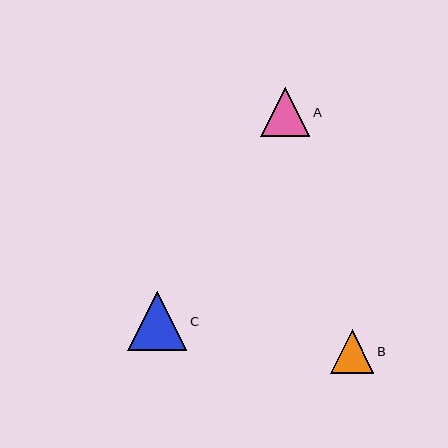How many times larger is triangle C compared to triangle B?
Triangle C is approximately 1.4 times the size of triangle B.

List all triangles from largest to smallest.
From largest to smallest: C, A, B.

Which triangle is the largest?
Triangle C is the largest with a size of approximately 59 pixels.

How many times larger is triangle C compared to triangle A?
Triangle C is approximately 1.2 times the size of triangle A.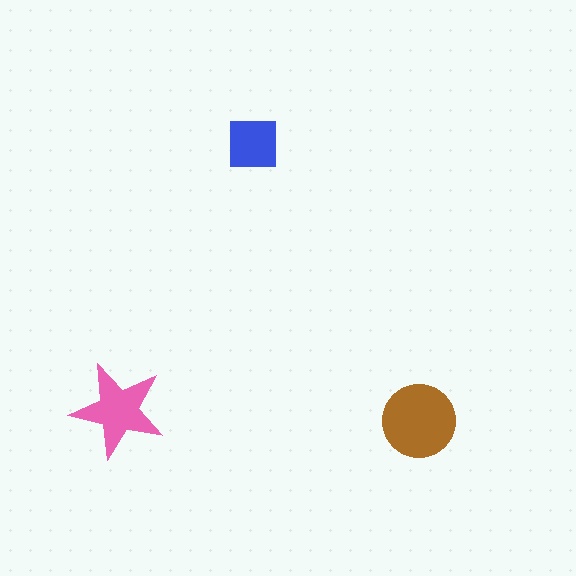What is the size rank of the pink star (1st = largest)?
2nd.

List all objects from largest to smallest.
The brown circle, the pink star, the blue square.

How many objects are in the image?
There are 3 objects in the image.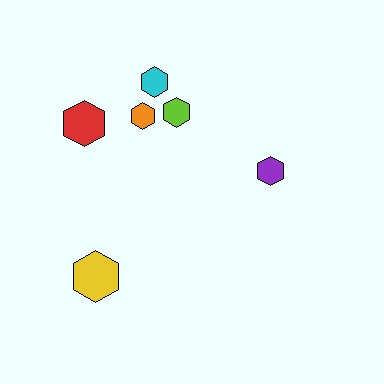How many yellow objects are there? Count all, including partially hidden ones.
There is 1 yellow object.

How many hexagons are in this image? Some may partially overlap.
There are 6 hexagons.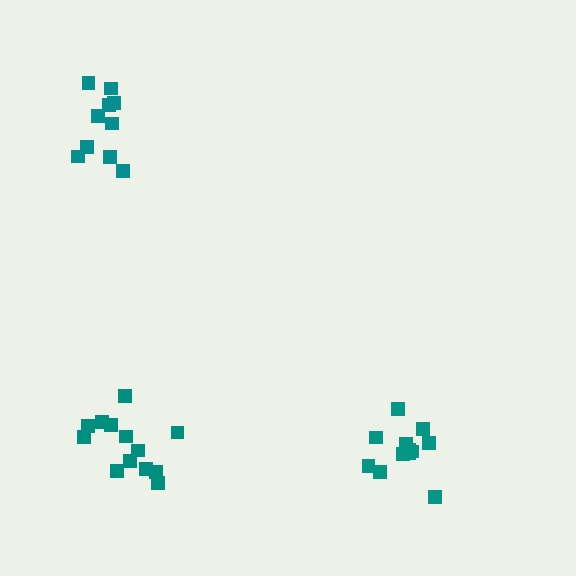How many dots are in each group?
Group 1: 13 dots, Group 2: 12 dots, Group 3: 10 dots (35 total).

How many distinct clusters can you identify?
There are 3 distinct clusters.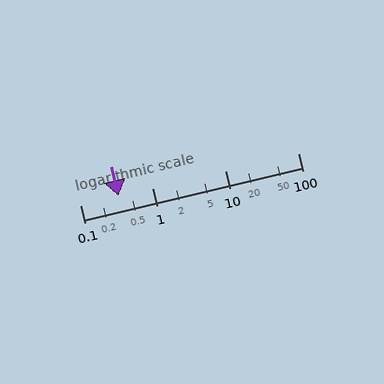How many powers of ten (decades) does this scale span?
The scale spans 3 decades, from 0.1 to 100.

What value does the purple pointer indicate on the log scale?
The pointer indicates approximately 0.34.